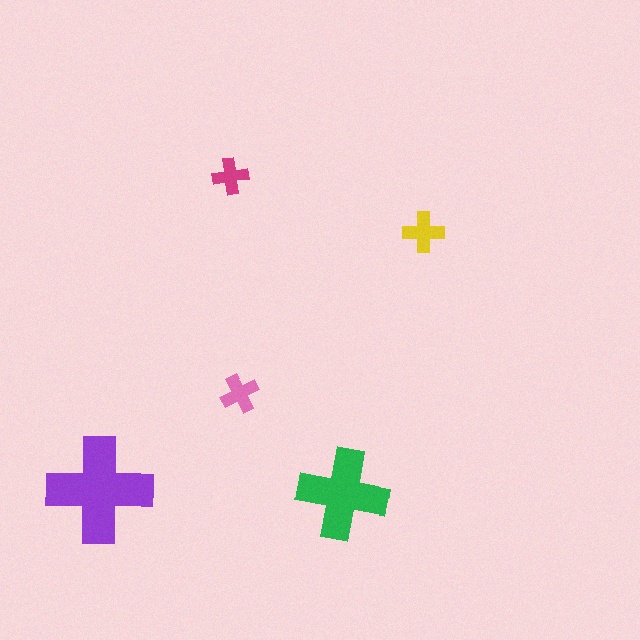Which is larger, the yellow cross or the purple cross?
The purple one.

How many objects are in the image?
There are 5 objects in the image.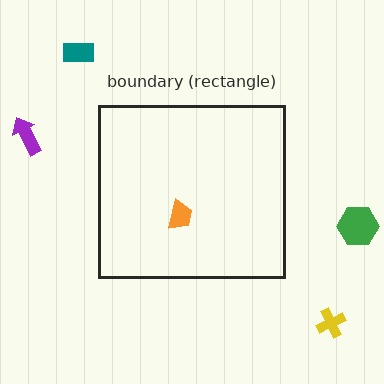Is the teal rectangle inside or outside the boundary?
Outside.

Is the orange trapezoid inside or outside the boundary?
Inside.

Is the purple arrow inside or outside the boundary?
Outside.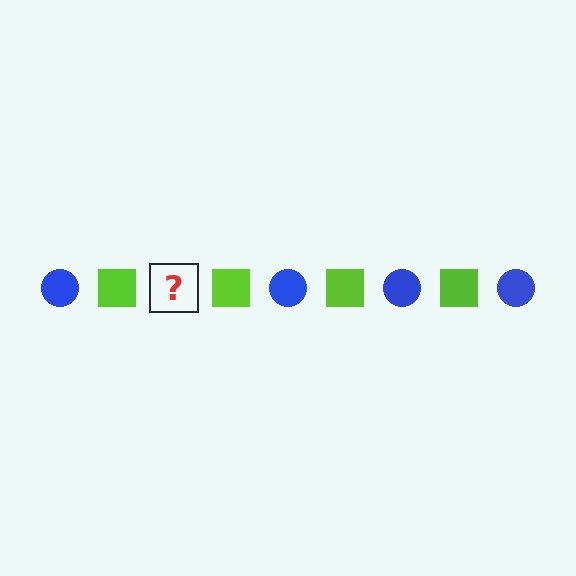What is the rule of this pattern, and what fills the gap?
The rule is that the pattern alternates between blue circle and lime square. The gap should be filled with a blue circle.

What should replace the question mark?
The question mark should be replaced with a blue circle.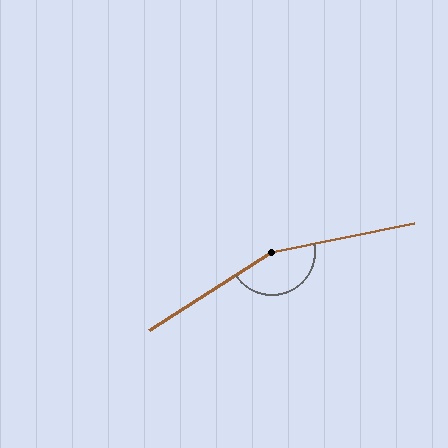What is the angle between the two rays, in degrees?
Approximately 159 degrees.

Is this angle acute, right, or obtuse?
It is obtuse.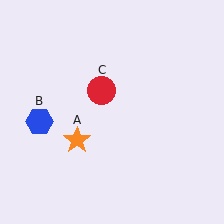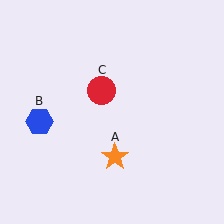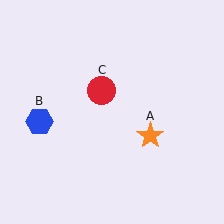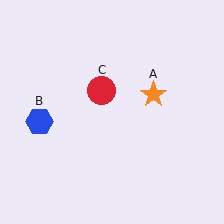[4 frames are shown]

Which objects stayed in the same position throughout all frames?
Blue hexagon (object B) and red circle (object C) remained stationary.